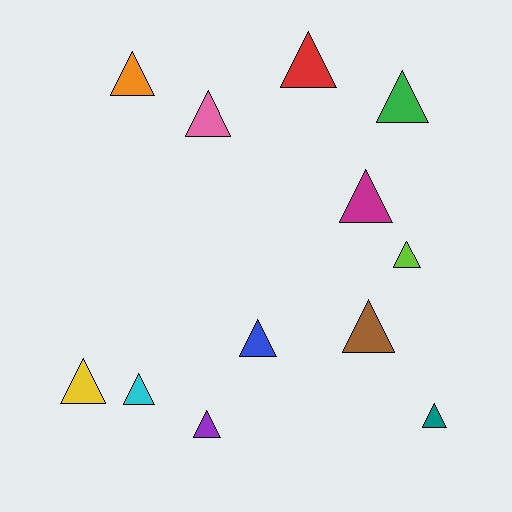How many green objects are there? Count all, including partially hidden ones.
There is 1 green object.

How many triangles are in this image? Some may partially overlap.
There are 12 triangles.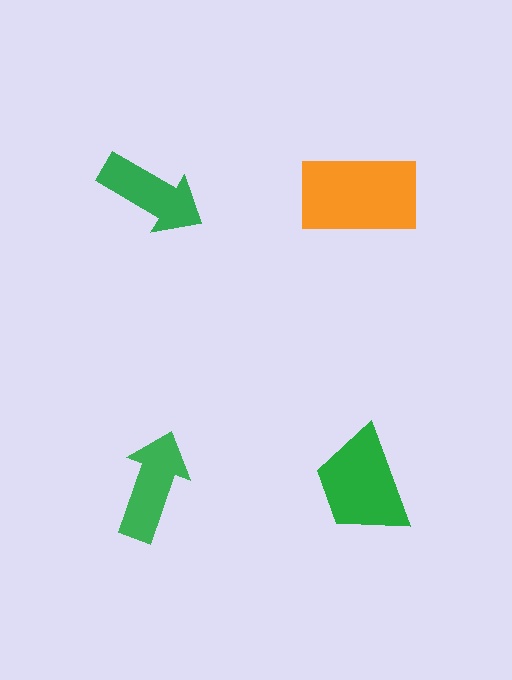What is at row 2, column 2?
A green trapezoid.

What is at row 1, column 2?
An orange rectangle.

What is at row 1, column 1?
A green arrow.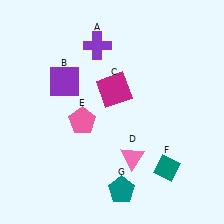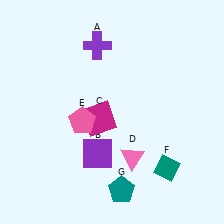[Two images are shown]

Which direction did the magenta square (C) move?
The magenta square (C) moved down.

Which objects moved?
The objects that moved are: the purple square (B), the magenta square (C).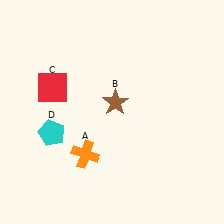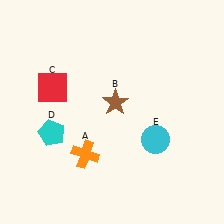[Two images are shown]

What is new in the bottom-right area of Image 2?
A cyan circle (E) was added in the bottom-right area of Image 2.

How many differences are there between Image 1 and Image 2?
There is 1 difference between the two images.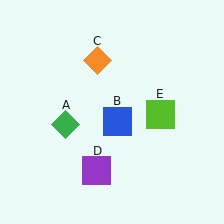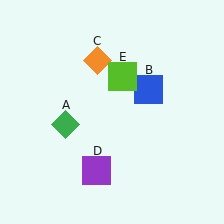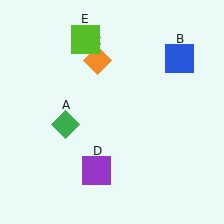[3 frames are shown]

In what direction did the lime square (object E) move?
The lime square (object E) moved up and to the left.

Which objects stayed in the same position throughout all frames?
Green diamond (object A) and orange diamond (object C) and purple square (object D) remained stationary.